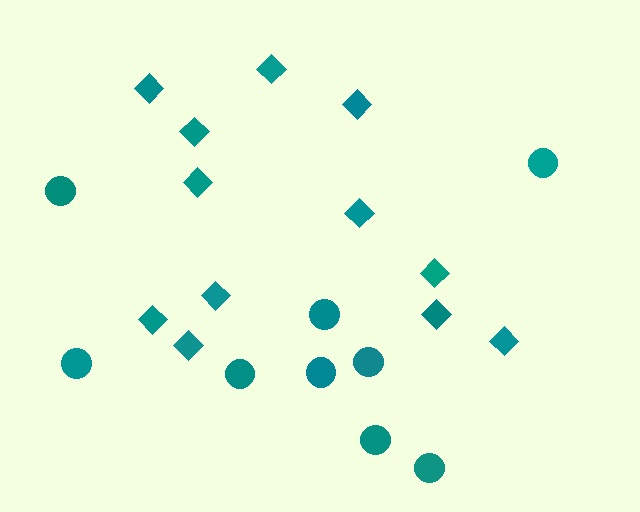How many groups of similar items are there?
There are 2 groups: one group of diamonds (12) and one group of circles (9).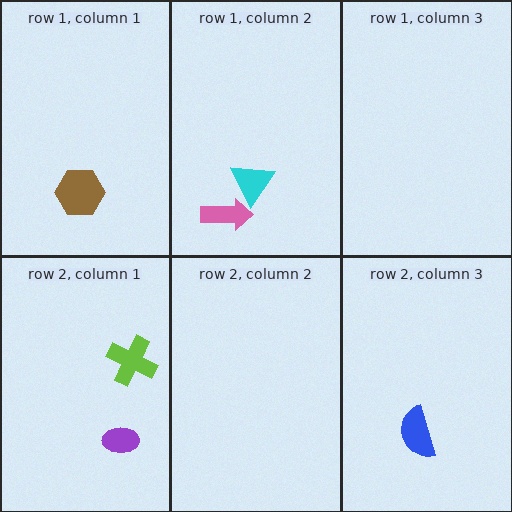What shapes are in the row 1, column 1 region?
The brown hexagon.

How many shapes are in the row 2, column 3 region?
1.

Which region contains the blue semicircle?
The row 2, column 3 region.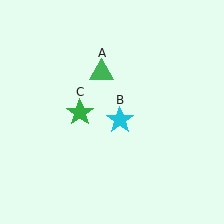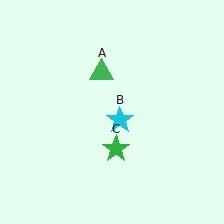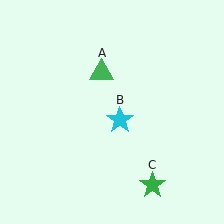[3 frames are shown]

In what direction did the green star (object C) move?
The green star (object C) moved down and to the right.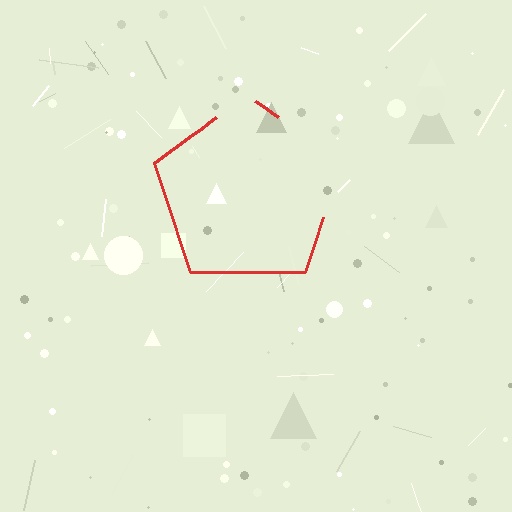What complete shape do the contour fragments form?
The contour fragments form a pentagon.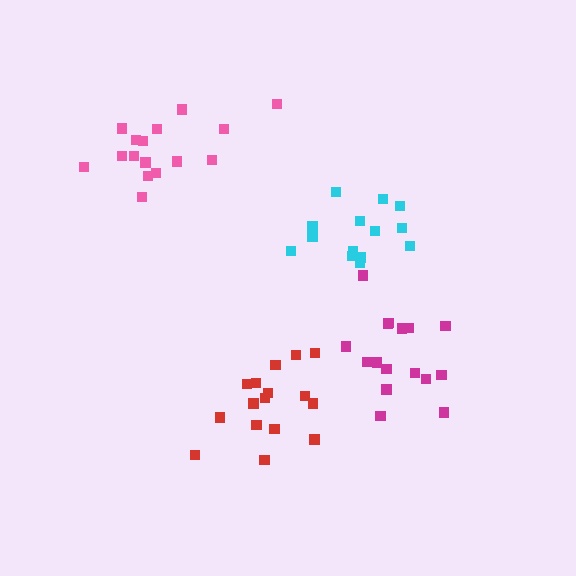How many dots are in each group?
Group 1: 16 dots, Group 2: 16 dots, Group 3: 14 dots, Group 4: 16 dots (62 total).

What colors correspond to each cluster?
The clusters are colored: magenta, red, cyan, pink.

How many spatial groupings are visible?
There are 4 spatial groupings.